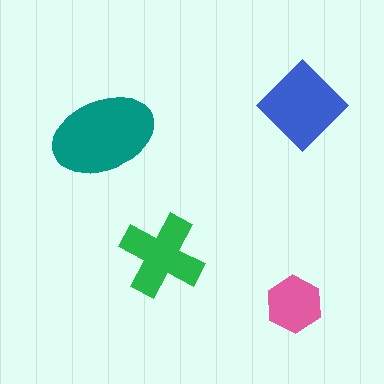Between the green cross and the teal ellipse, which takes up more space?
The teal ellipse.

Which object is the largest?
The teal ellipse.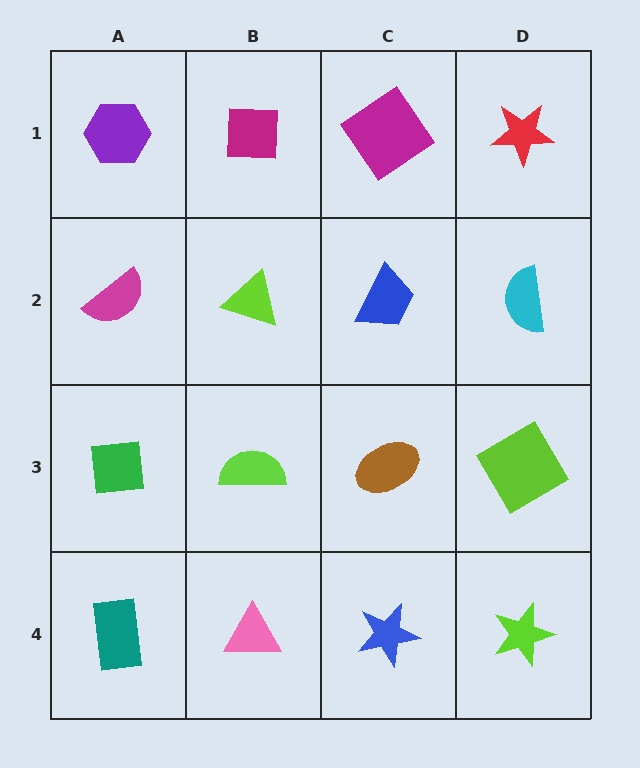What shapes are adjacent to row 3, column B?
A lime triangle (row 2, column B), a pink triangle (row 4, column B), a green square (row 3, column A), a brown ellipse (row 3, column C).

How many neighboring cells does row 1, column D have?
2.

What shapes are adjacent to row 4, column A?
A green square (row 3, column A), a pink triangle (row 4, column B).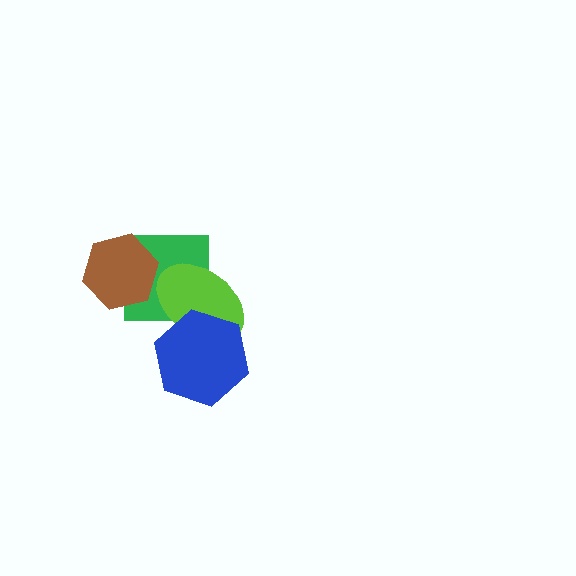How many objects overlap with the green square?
2 objects overlap with the green square.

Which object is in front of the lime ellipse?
The blue hexagon is in front of the lime ellipse.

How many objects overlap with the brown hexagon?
1 object overlaps with the brown hexagon.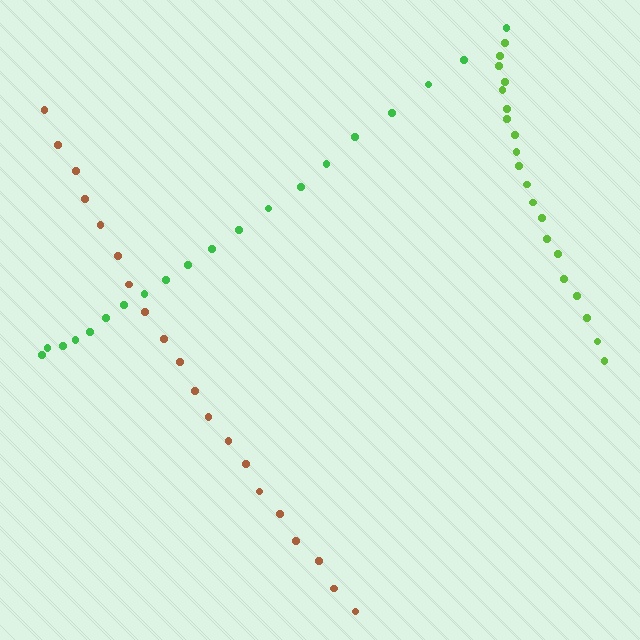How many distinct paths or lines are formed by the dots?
There are 3 distinct paths.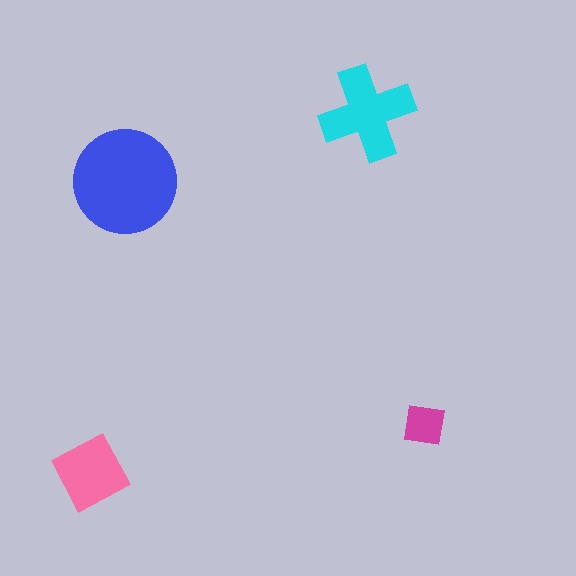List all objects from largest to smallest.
The blue circle, the cyan cross, the pink diamond, the magenta square.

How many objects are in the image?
There are 4 objects in the image.